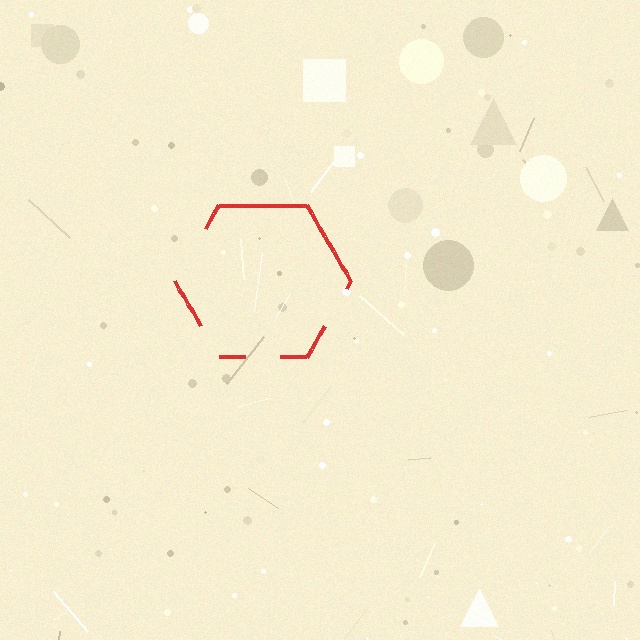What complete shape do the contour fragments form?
The contour fragments form a hexagon.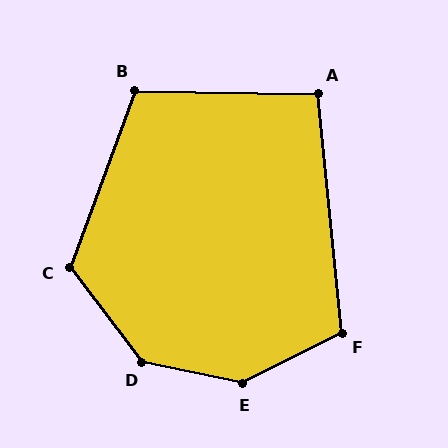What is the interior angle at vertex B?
Approximately 109 degrees (obtuse).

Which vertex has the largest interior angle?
E, at approximately 141 degrees.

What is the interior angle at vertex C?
Approximately 122 degrees (obtuse).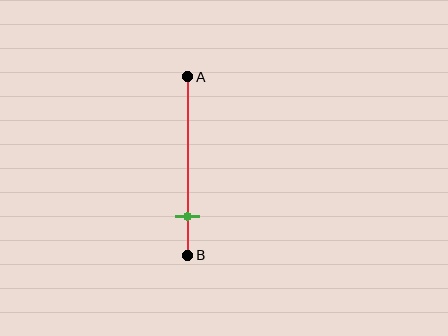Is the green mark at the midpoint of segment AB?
No, the mark is at about 80% from A, not at the 50% midpoint.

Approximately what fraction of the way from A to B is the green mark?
The green mark is approximately 80% of the way from A to B.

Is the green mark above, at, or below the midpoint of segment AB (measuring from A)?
The green mark is below the midpoint of segment AB.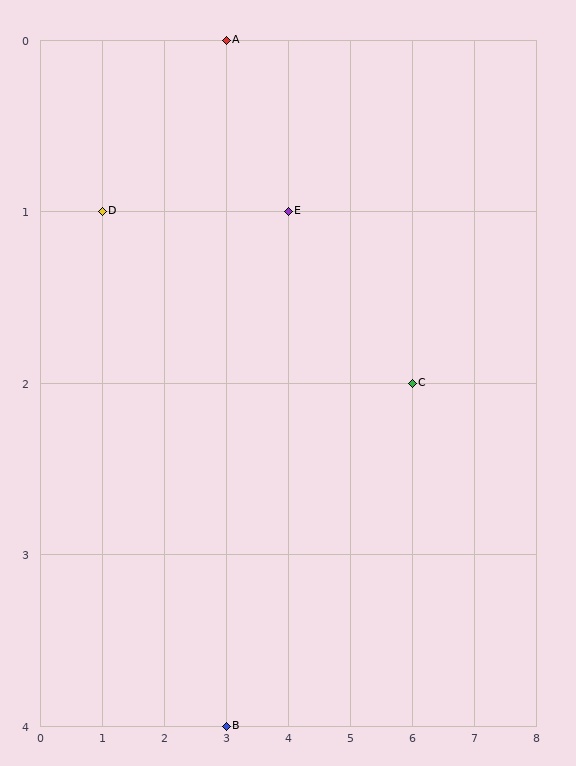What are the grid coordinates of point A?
Point A is at grid coordinates (3, 0).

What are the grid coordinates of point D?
Point D is at grid coordinates (1, 1).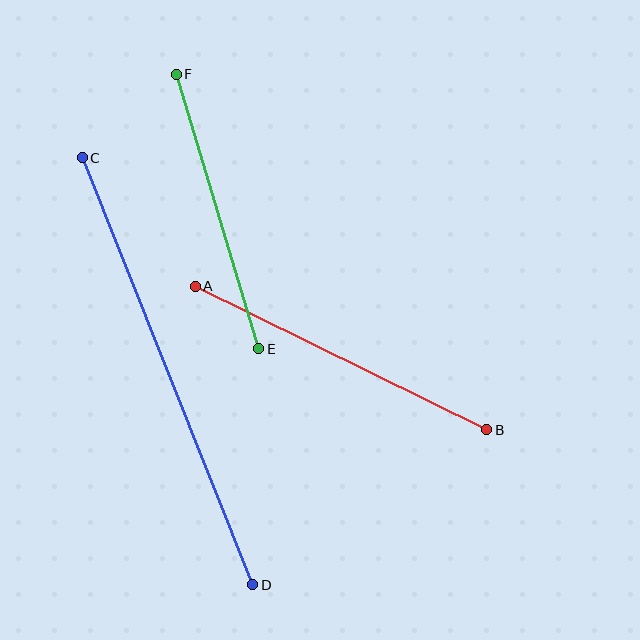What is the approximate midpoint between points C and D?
The midpoint is at approximately (168, 371) pixels.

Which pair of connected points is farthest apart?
Points C and D are farthest apart.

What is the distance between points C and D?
The distance is approximately 460 pixels.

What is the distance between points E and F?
The distance is approximately 286 pixels.